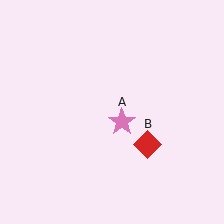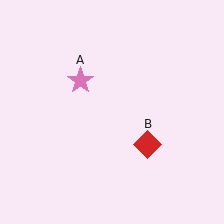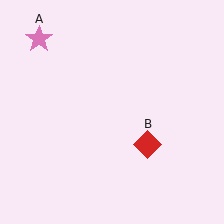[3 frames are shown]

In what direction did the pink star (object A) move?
The pink star (object A) moved up and to the left.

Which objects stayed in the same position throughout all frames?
Red diamond (object B) remained stationary.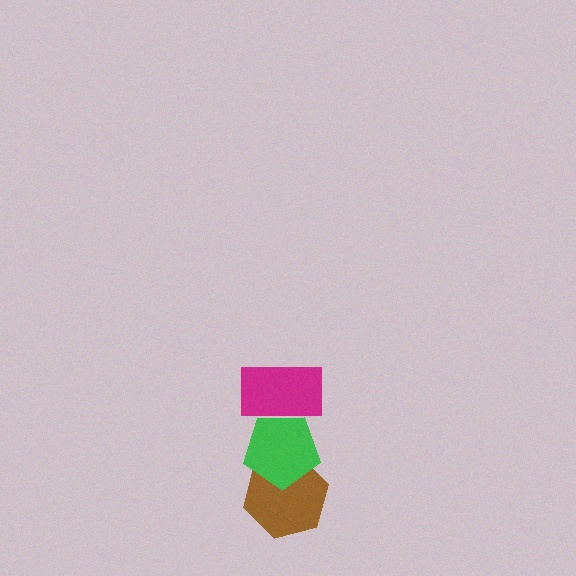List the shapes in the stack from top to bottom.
From top to bottom: the magenta rectangle, the green pentagon, the brown hexagon.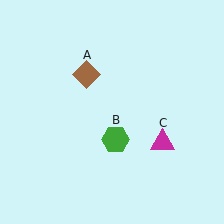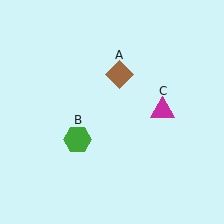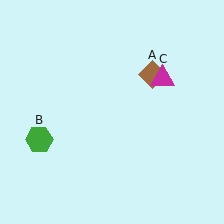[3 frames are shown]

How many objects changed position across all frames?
3 objects changed position: brown diamond (object A), green hexagon (object B), magenta triangle (object C).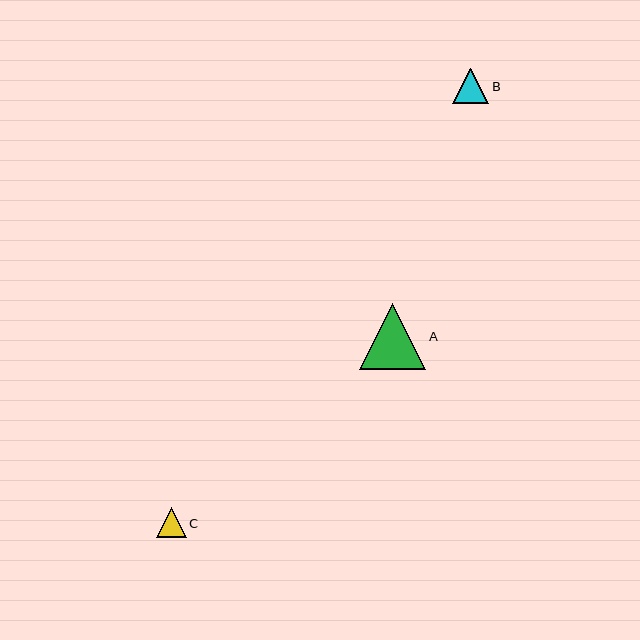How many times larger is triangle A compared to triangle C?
Triangle A is approximately 2.3 times the size of triangle C.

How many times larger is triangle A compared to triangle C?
Triangle A is approximately 2.3 times the size of triangle C.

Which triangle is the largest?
Triangle A is the largest with a size of approximately 66 pixels.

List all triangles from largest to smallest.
From largest to smallest: A, B, C.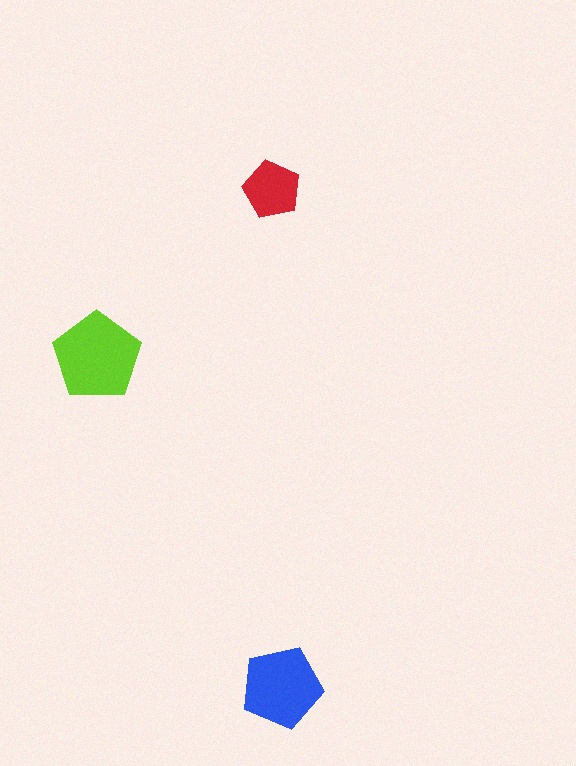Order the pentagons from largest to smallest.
the lime one, the blue one, the red one.